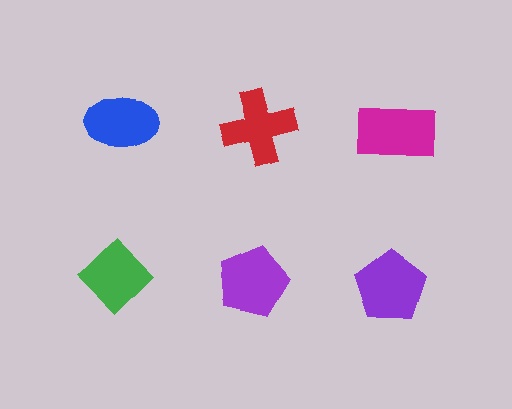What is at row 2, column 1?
A green diamond.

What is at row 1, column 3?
A magenta rectangle.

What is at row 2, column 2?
A purple pentagon.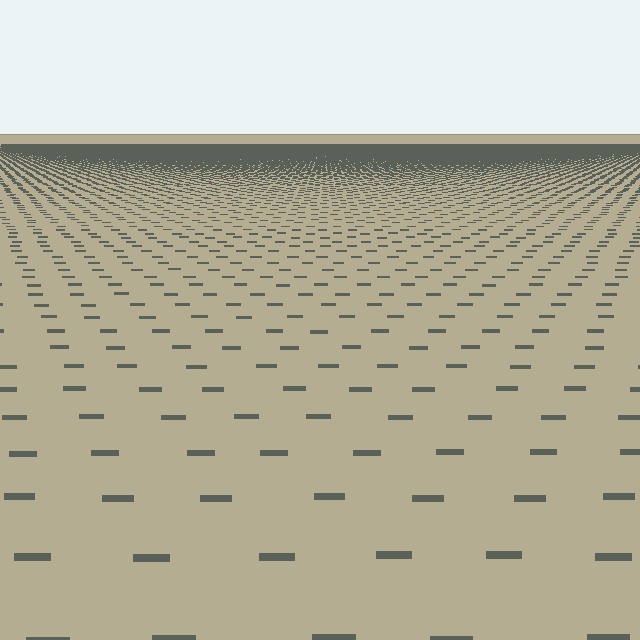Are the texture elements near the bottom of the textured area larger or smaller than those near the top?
Larger. Near the bottom, elements are closer to the viewer and appear at a bigger on-screen size.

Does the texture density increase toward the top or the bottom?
Density increases toward the top.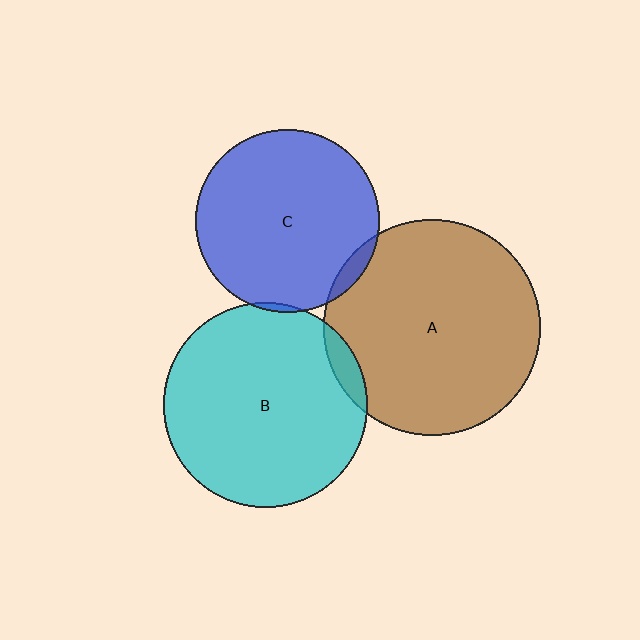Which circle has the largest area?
Circle A (brown).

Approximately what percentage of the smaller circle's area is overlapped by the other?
Approximately 5%.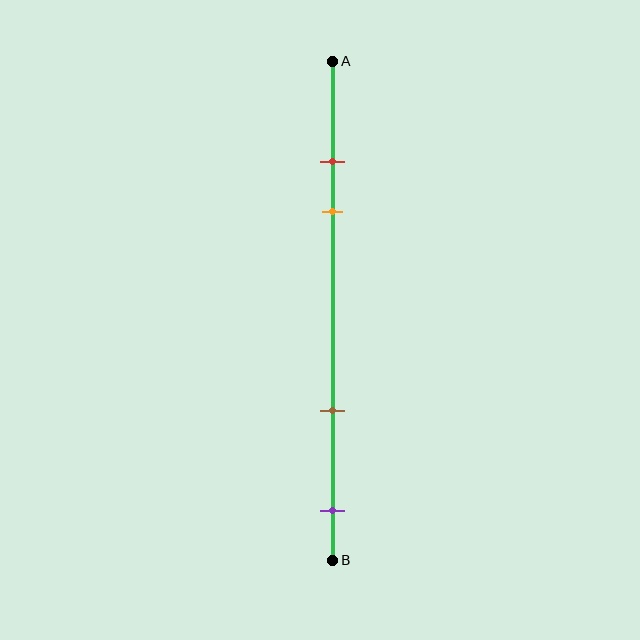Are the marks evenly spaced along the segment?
No, the marks are not evenly spaced.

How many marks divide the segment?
There are 4 marks dividing the segment.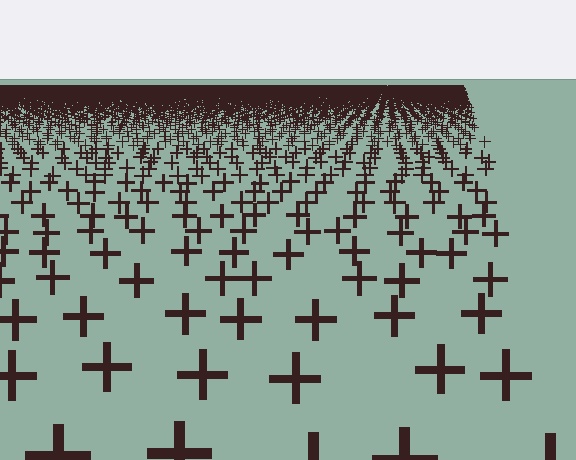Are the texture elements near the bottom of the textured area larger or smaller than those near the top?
Larger. Near the bottom, elements are closer to the viewer and appear at a bigger on-screen size.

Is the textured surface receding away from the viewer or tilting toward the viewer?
The surface is receding away from the viewer. Texture elements get smaller and denser toward the top.